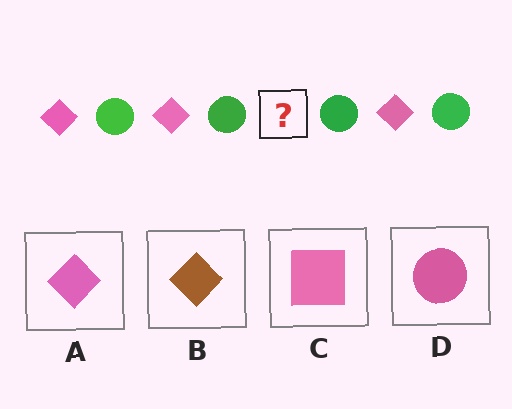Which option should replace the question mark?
Option A.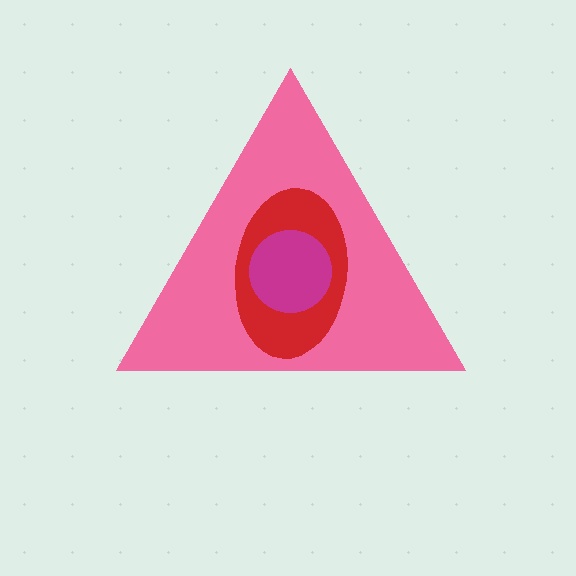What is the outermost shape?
The pink triangle.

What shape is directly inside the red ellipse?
The magenta circle.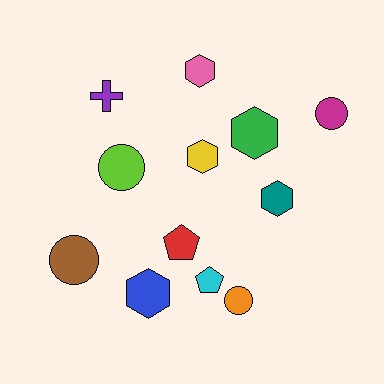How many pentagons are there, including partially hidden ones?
There are 2 pentagons.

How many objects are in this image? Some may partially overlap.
There are 12 objects.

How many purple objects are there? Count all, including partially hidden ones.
There is 1 purple object.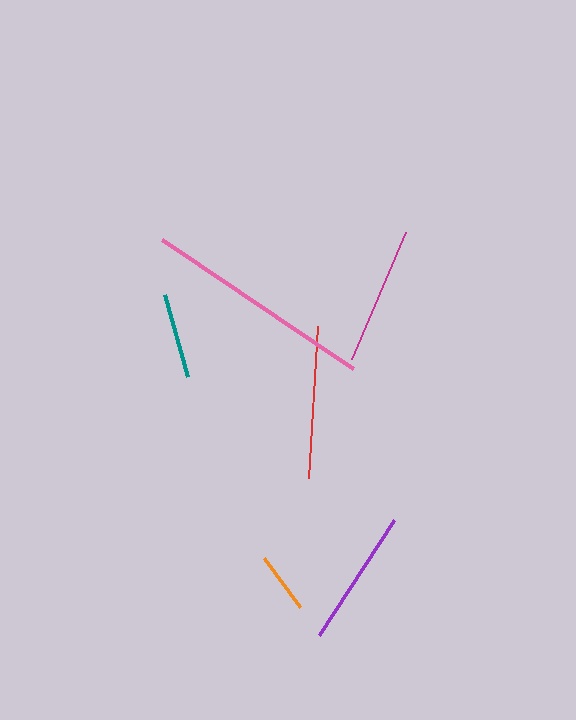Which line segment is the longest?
The pink line is the longest at approximately 230 pixels.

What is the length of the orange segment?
The orange segment is approximately 61 pixels long.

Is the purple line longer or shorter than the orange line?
The purple line is longer than the orange line.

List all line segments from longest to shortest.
From longest to shortest: pink, red, magenta, purple, teal, orange.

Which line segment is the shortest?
The orange line is the shortest at approximately 61 pixels.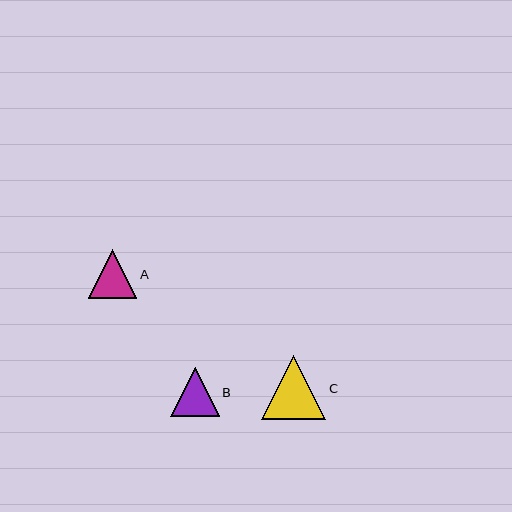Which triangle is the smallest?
Triangle B is the smallest with a size of approximately 49 pixels.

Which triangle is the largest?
Triangle C is the largest with a size of approximately 64 pixels.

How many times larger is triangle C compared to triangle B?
Triangle C is approximately 1.3 times the size of triangle B.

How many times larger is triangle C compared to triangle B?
Triangle C is approximately 1.3 times the size of triangle B.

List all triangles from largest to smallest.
From largest to smallest: C, A, B.